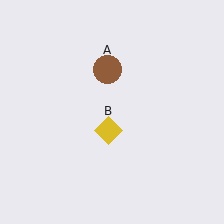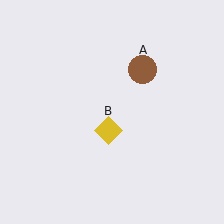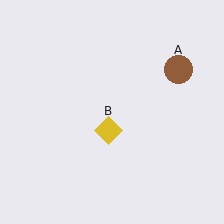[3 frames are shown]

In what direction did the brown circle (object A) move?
The brown circle (object A) moved right.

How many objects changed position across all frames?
1 object changed position: brown circle (object A).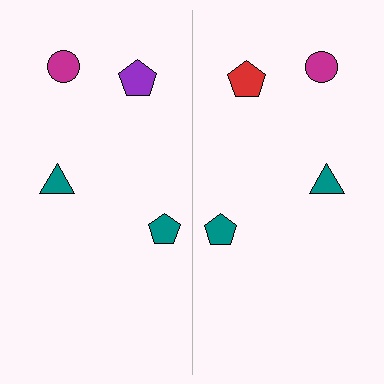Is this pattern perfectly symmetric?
No, the pattern is not perfectly symmetric. The red pentagon on the right side breaks the symmetry — its mirror counterpart is purple.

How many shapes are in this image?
There are 8 shapes in this image.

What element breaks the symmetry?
The red pentagon on the right side breaks the symmetry — its mirror counterpart is purple.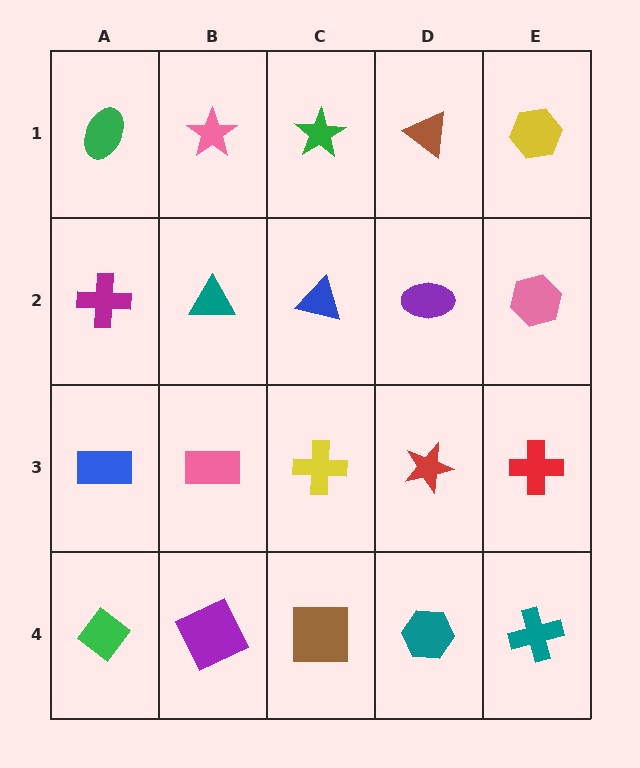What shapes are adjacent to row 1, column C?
A blue triangle (row 2, column C), a pink star (row 1, column B), a brown triangle (row 1, column D).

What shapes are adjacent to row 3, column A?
A magenta cross (row 2, column A), a green diamond (row 4, column A), a pink rectangle (row 3, column B).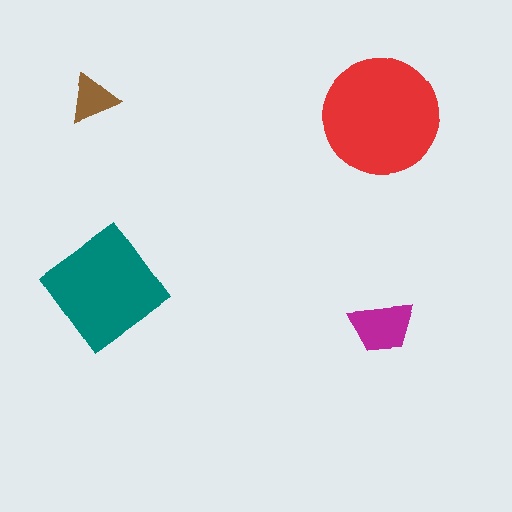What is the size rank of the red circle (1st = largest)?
1st.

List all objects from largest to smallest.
The red circle, the teal diamond, the magenta trapezoid, the brown triangle.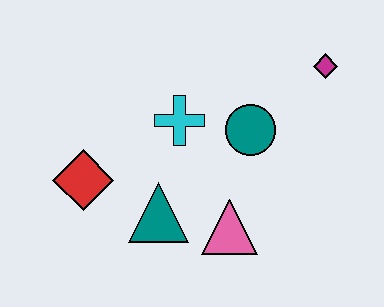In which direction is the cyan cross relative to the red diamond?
The cyan cross is to the right of the red diamond.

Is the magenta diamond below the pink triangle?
No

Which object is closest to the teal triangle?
The pink triangle is closest to the teal triangle.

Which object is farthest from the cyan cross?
The magenta diamond is farthest from the cyan cross.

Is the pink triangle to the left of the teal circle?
Yes